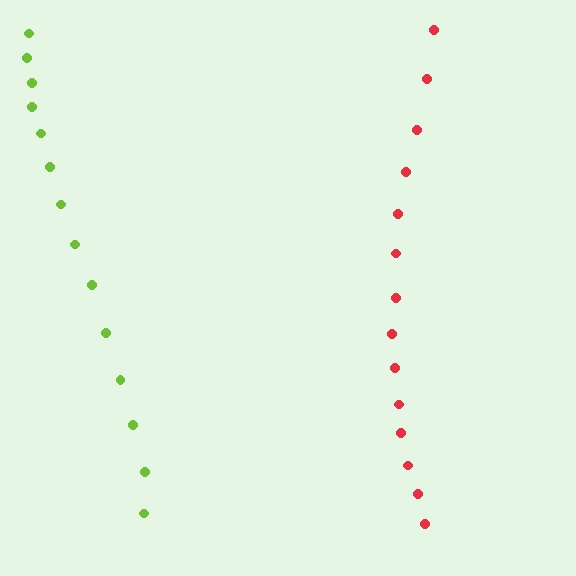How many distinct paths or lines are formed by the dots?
There are 2 distinct paths.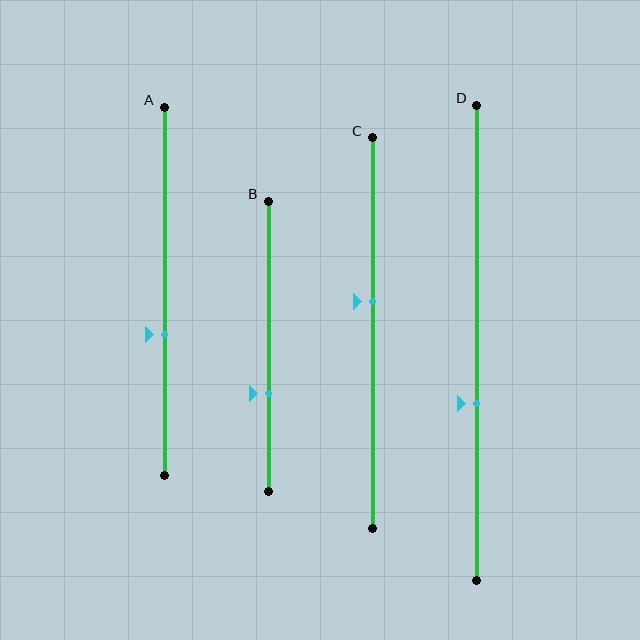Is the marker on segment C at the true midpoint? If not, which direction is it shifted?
No, the marker on segment C is shifted upward by about 8% of the segment length.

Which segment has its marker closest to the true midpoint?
Segment C has its marker closest to the true midpoint.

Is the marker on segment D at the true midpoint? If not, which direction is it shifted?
No, the marker on segment D is shifted downward by about 13% of the segment length.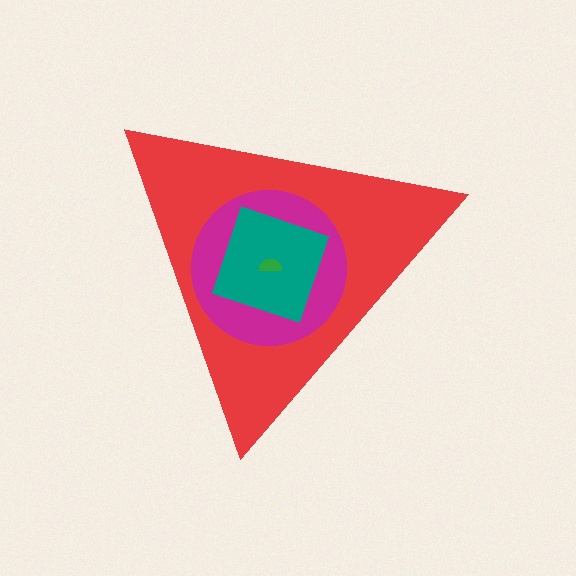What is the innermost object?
The green semicircle.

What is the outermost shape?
The red triangle.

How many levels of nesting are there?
4.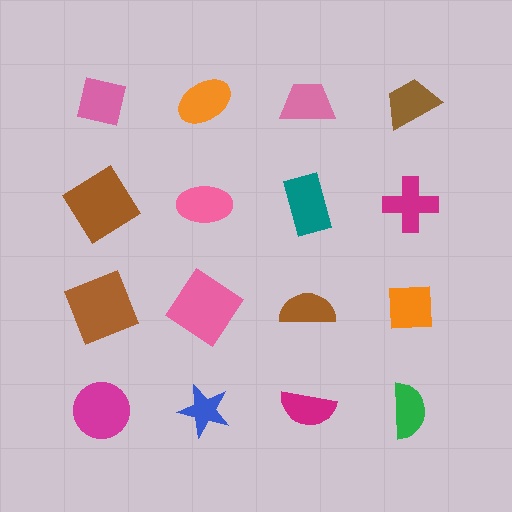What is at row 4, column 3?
A magenta semicircle.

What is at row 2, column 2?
A pink ellipse.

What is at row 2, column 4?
A magenta cross.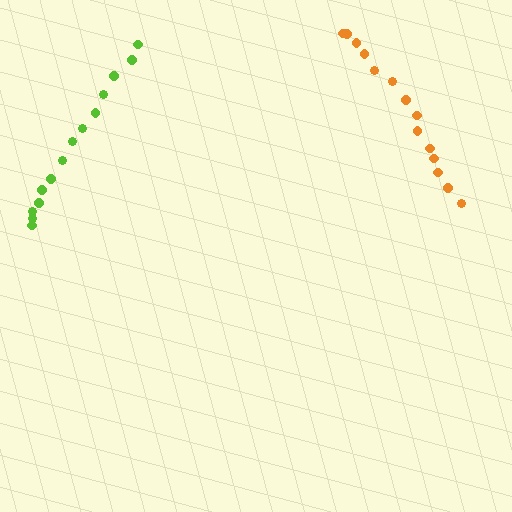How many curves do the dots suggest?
There are 2 distinct paths.